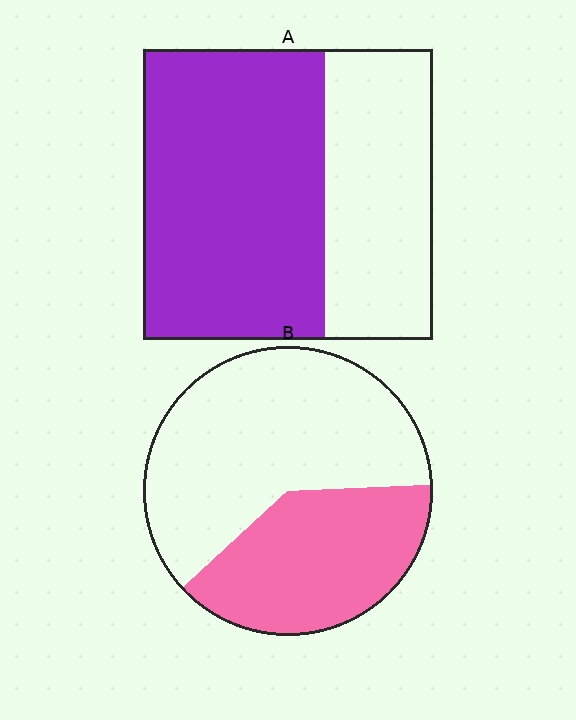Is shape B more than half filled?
No.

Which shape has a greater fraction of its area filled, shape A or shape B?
Shape A.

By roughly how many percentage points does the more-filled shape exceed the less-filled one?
By roughly 25 percentage points (A over B).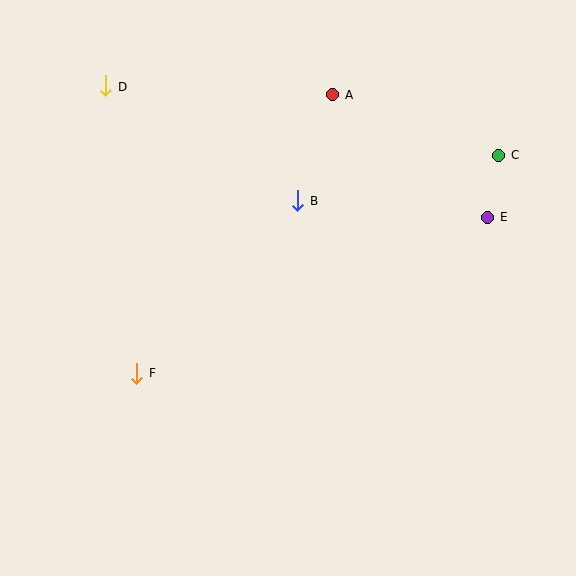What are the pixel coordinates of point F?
Point F is at (136, 373).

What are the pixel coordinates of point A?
Point A is at (333, 94).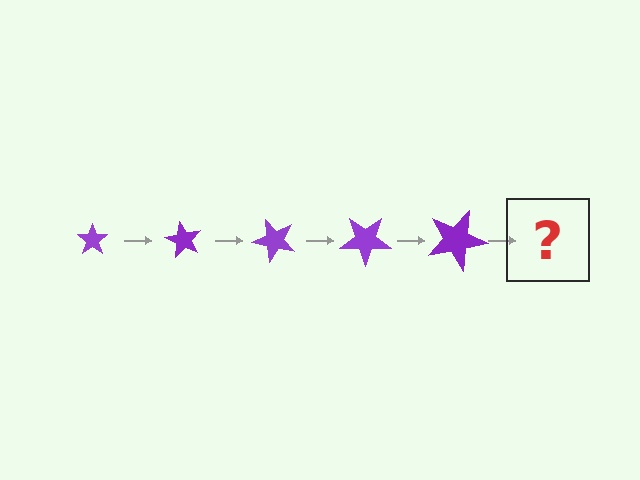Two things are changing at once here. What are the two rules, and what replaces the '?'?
The two rules are that the star grows larger each step and it rotates 60 degrees each step. The '?' should be a star, larger than the previous one and rotated 300 degrees from the start.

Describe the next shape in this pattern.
It should be a star, larger than the previous one and rotated 300 degrees from the start.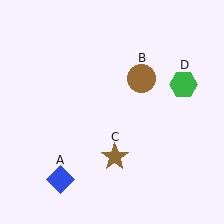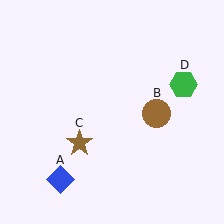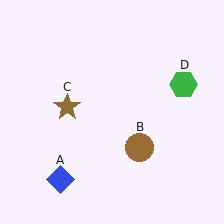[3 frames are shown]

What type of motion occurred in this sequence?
The brown circle (object B), brown star (object C) rotated clockwise around the center of the scene.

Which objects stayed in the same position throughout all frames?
Blue diamond (object A) and green hexagon (object D) remained stationary.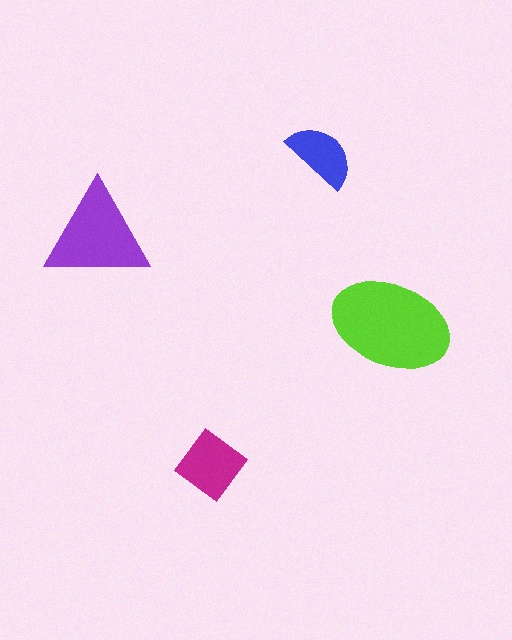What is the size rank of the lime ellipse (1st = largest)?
1st.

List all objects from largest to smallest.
The lime ellipse, the purple triangle, the magenta diamond, the blue semicircle.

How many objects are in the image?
There are 4 objects in the image.